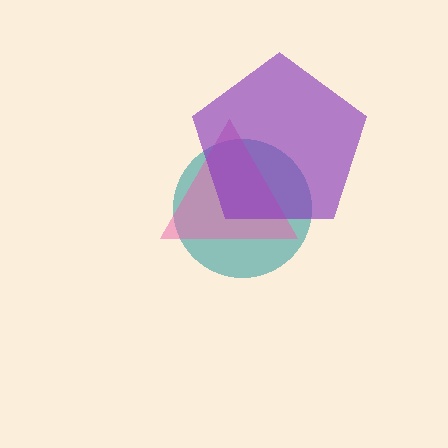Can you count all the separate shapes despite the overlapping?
Yes, there are 3 separate shapes.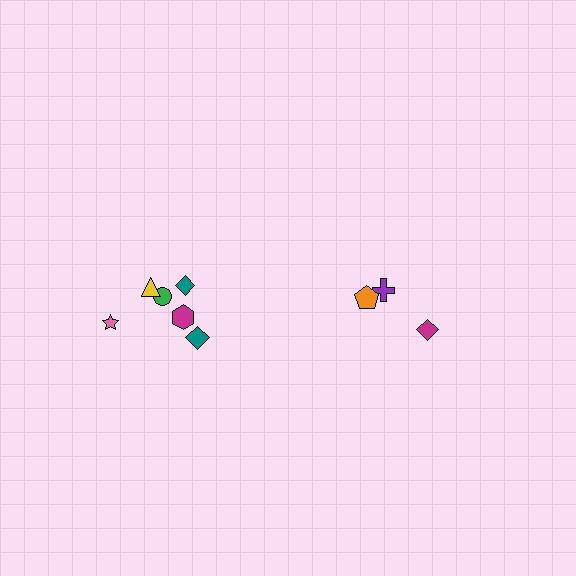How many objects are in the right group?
There are 3 objects.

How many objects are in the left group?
There are 6 objects.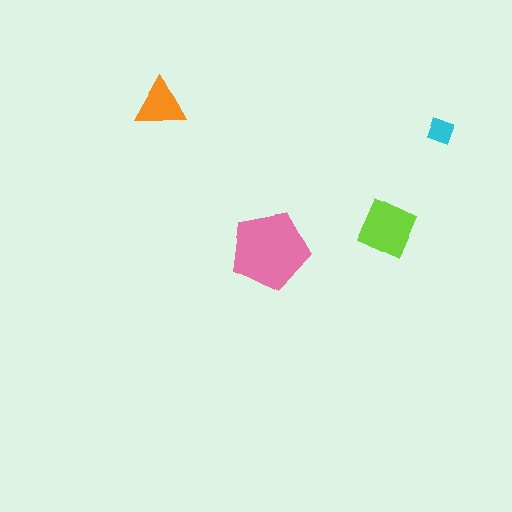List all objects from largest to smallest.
The pink pentagon, the lime square, the orange triangle, the cyan diamond.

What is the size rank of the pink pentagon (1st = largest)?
1st.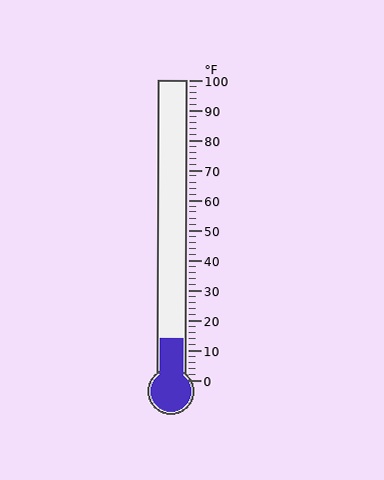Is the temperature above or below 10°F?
The temperature is above 10°F.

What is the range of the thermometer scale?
The thermometer scale ranges from 0°F to 100°F.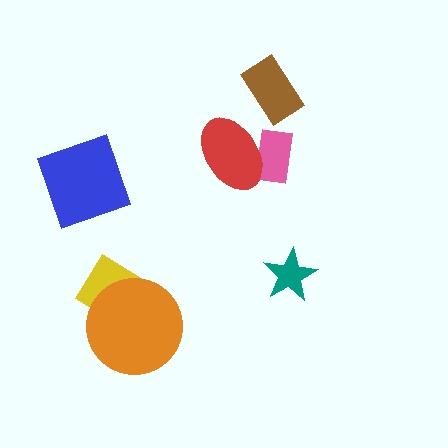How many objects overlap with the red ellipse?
1 object overlaps with the red ellipse.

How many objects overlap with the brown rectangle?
0 objects overlap with the brown rectangle.